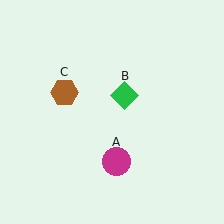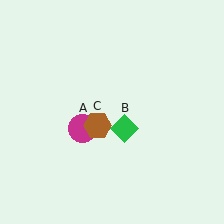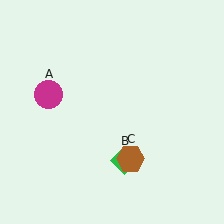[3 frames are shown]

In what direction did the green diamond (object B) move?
The green diamond (object B) moved down.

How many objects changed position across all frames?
3 objects changed position: magenta circle (object A), green diamond (object B), brown hexagon (object C).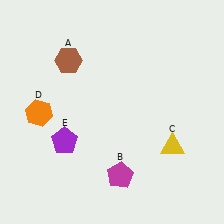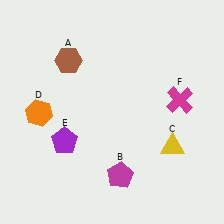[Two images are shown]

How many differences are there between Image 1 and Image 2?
There is 1 difference between the two images.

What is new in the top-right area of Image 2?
A magenta cross (F) was added in the top-right area of Image 2.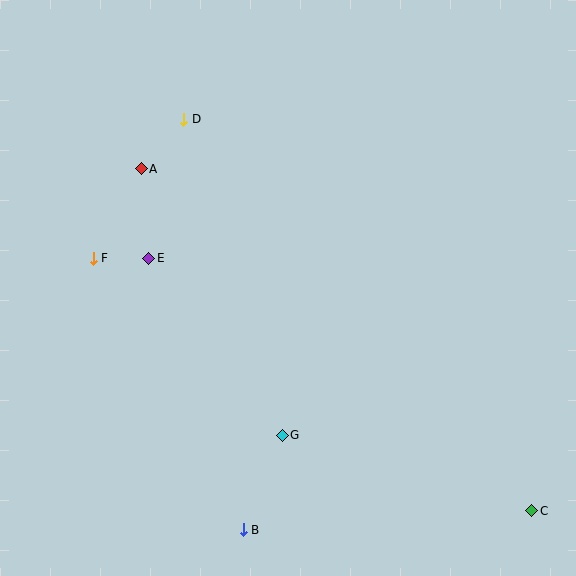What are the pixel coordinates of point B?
Point B is at (243, 530).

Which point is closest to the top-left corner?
Point D is closest to the top-left corner.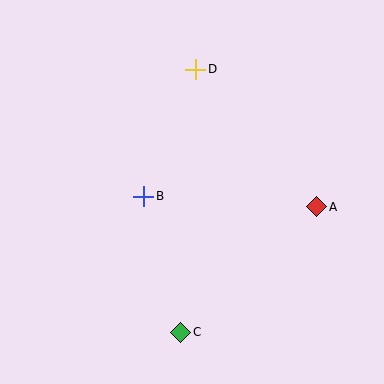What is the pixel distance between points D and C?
The distance between D and C is 263 pixels.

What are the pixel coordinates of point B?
Point B is at (144, 196).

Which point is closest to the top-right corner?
Point D is closest to the top-right corner.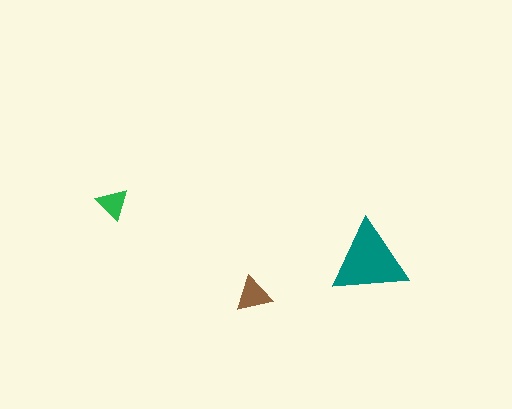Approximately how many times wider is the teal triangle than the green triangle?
About 2.5 times wider.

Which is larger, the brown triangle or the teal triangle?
The teal one.